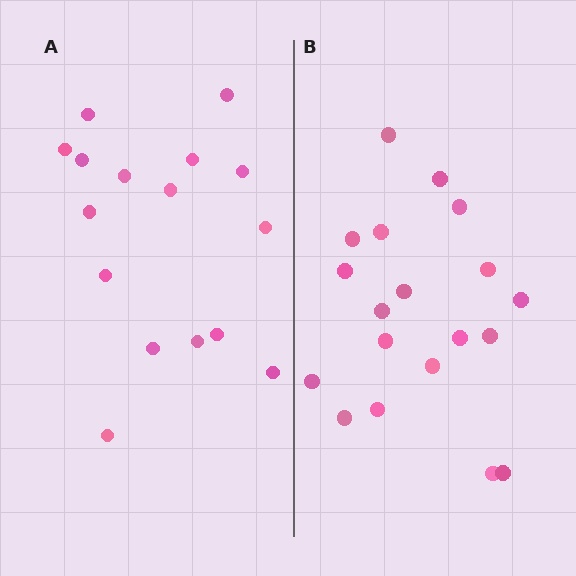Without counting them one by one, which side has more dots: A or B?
Region B (the right region) has more dots.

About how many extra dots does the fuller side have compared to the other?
Region B has just a few more — roughly 2 or 3 more dots than region A.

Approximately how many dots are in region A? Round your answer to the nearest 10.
About 20 dots. (The exact count is 16, which rounds to 20.)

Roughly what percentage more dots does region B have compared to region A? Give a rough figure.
About 20% more.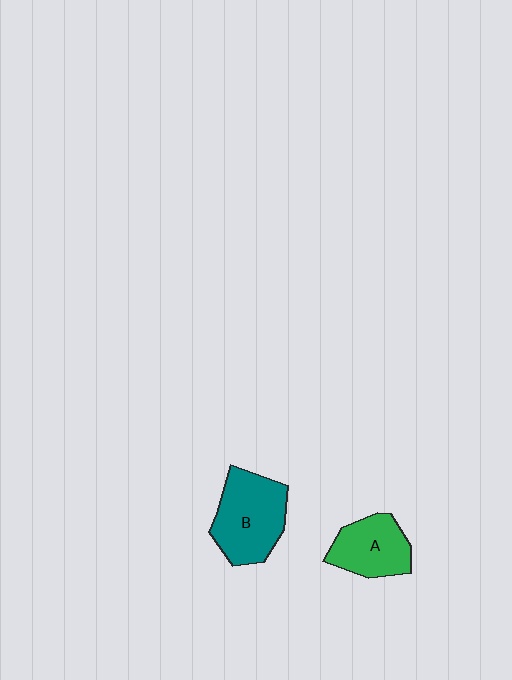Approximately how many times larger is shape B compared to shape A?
Approximately 1.4 times.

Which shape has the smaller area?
Shape A (green).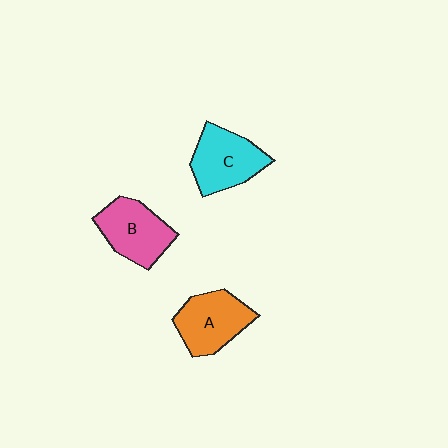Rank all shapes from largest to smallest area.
From largest to smallest: C (cyan), A (orange), B (pink).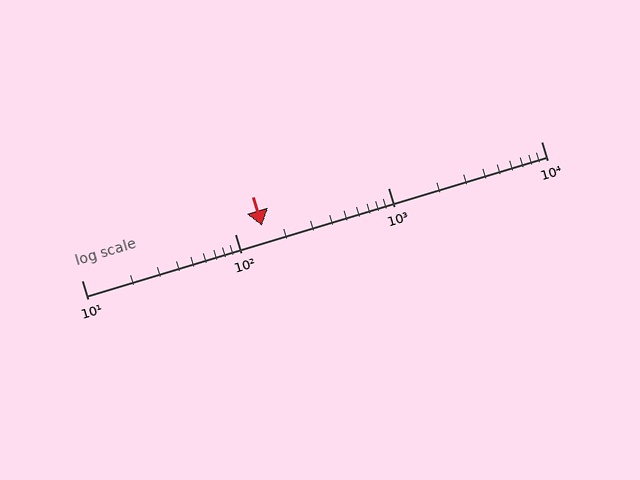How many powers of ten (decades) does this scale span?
The scale spans 3 decades, from 10 to 10000.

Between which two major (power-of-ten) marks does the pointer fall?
The pointer is between 100 and 1000.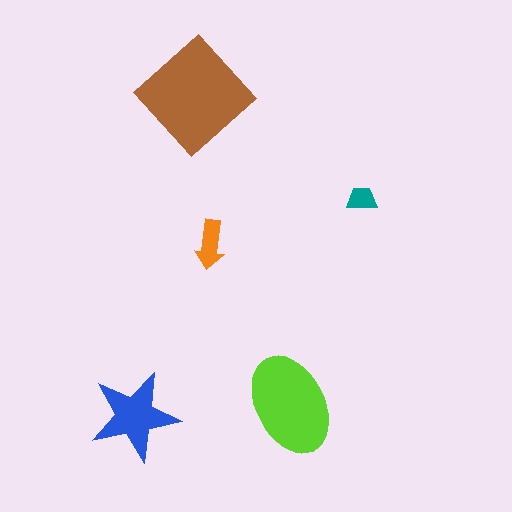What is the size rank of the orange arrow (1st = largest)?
4th.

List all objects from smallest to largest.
The teal trapezoid, the orange arrow, the blue star, the lime ellipse, the brown diamond.